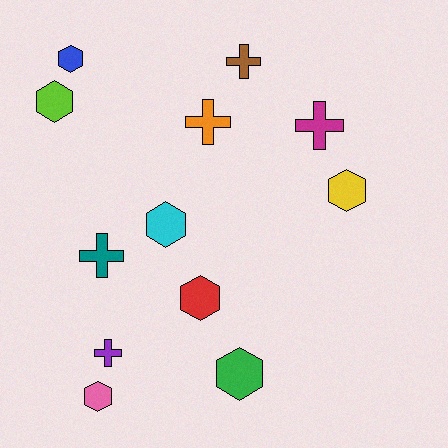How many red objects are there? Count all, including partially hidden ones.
There is 1 red object.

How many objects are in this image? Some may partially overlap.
There are 12 objects.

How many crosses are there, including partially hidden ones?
There are 5 crosses.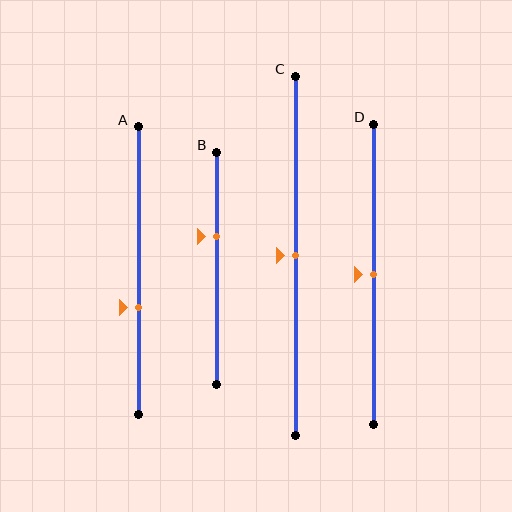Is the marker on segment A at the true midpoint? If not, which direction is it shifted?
No, the marker on segment A is shifted downward by about 13% of the segment length.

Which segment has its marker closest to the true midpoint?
Segment C has its marker closest to the true midpoint.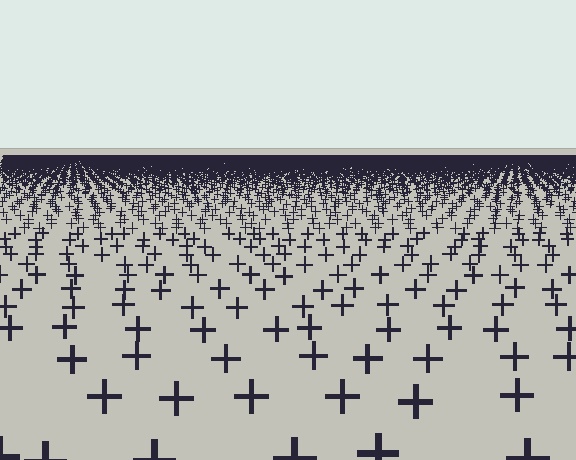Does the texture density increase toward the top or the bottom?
Density increases toward the top.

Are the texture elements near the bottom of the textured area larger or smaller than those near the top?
Larger. Near the bottom, elements are closer to the viewer and appear at a bigger on-screen size.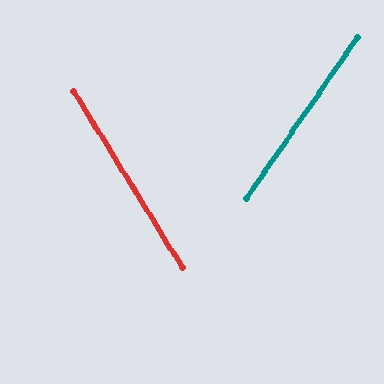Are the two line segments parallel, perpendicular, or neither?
Neither parallel nor perpendicular — they differ by about 66°.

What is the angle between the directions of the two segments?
Approximately 66 degrees.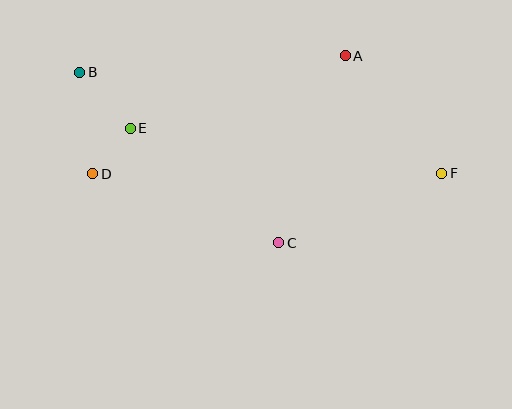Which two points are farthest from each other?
Points B and F are farthest from each other.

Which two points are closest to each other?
Points D and E are closest to each other.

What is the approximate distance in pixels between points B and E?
The distance between B and E is approximately 76 pixels.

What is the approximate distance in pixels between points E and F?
The distance between E and F is approximately 315 pixels.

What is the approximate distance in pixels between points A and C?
The distance between A and C is approximately 199 pixels.